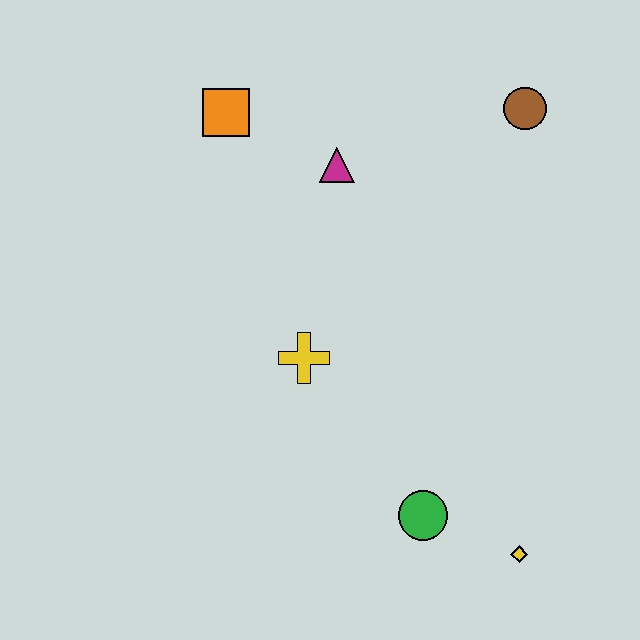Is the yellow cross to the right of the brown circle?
No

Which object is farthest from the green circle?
The orange square is farthest from the green circle.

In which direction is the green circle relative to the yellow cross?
The green circle is below the yellow cross.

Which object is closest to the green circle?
The yellow diamond is closest to the green circle.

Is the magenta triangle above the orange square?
No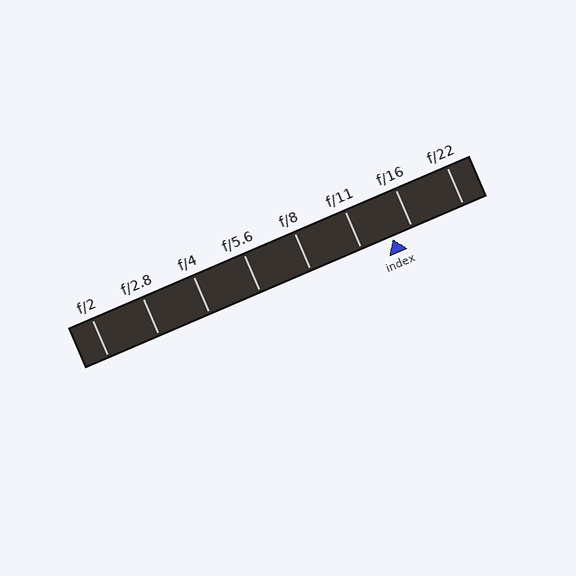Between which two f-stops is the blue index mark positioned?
The index mark is between f/11 and f/16.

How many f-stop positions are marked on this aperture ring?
There are 8 f-stop positions marked.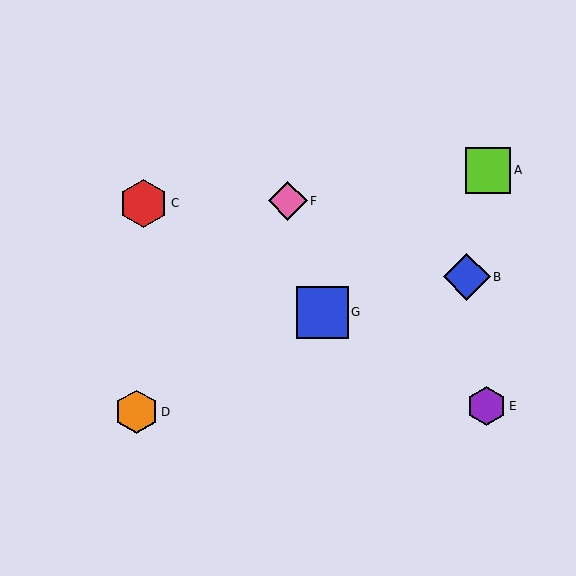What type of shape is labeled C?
Shape C is a red hexagon.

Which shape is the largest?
The blue square (labeled G) is the largest.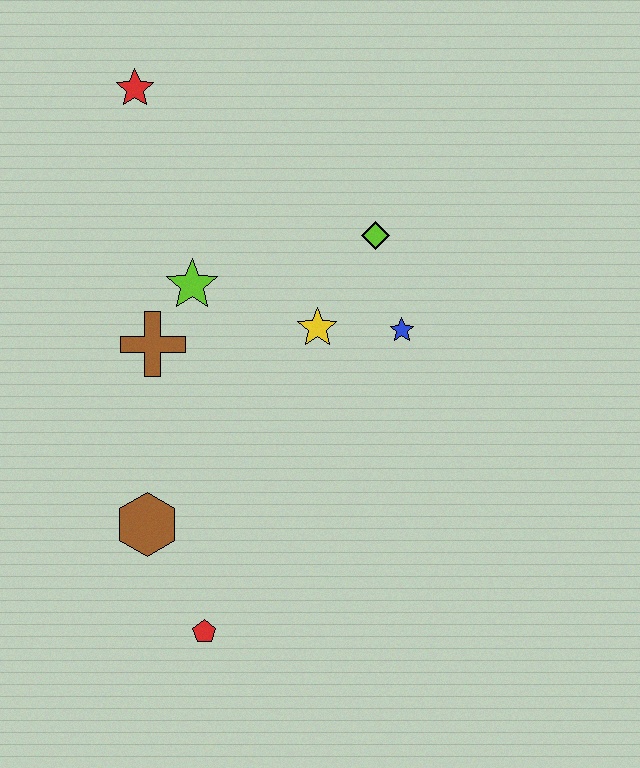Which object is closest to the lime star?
The brown cross is closest to the lime star.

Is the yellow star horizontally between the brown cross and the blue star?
Yes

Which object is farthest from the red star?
The red pentagon is farthest from the red star.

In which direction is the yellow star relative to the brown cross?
The yellow star is to the right of the brown cross.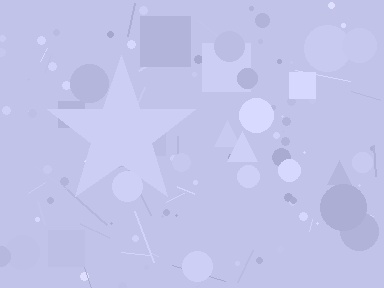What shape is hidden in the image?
A star is hidden in the image.